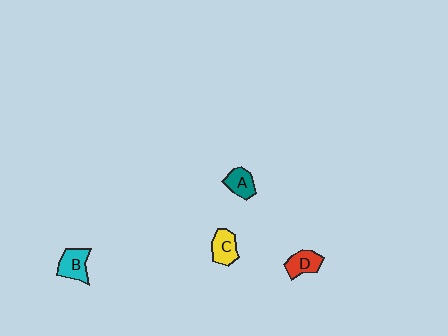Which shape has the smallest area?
Shape A (teal).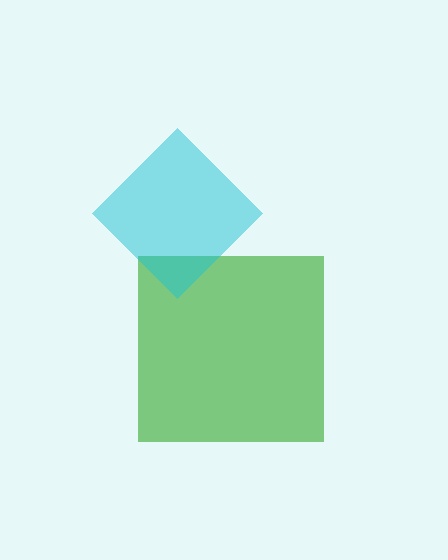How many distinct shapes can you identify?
There are 2 distinct shapes: a green square, a cyan diamond.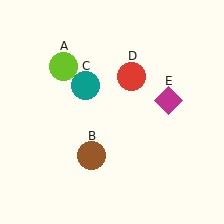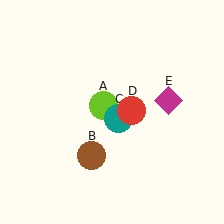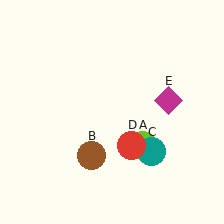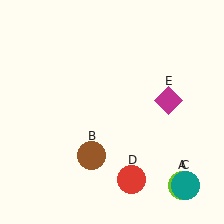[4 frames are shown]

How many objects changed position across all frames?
3 objects changed position: lime circle (object A), teal circle (object C), red circle (object D).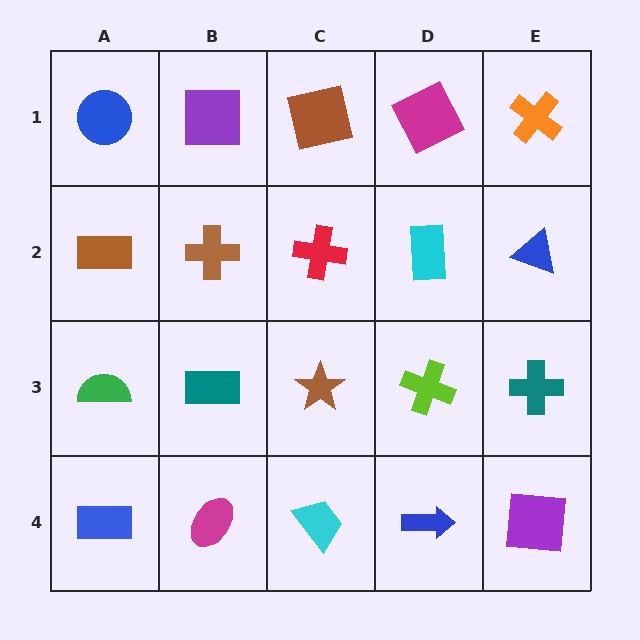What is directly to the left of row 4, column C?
A magenta ellipse.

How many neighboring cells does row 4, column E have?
2.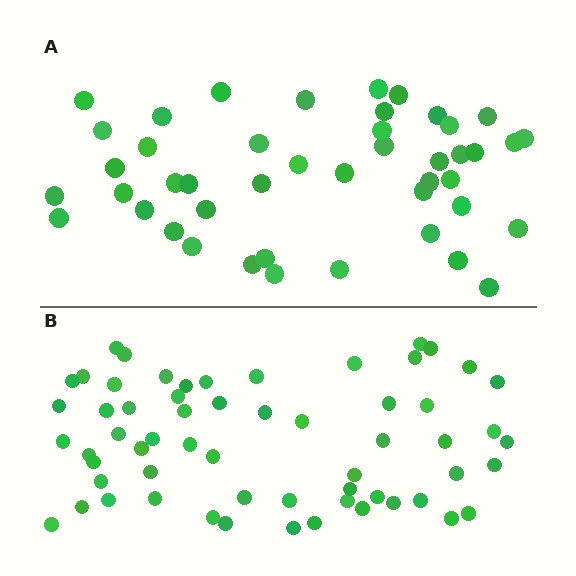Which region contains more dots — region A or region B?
Region B (the bottom region) has more dots.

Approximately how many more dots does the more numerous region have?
Region B has approximately 15 more dots than region A.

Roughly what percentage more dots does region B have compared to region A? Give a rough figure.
About 35% more.